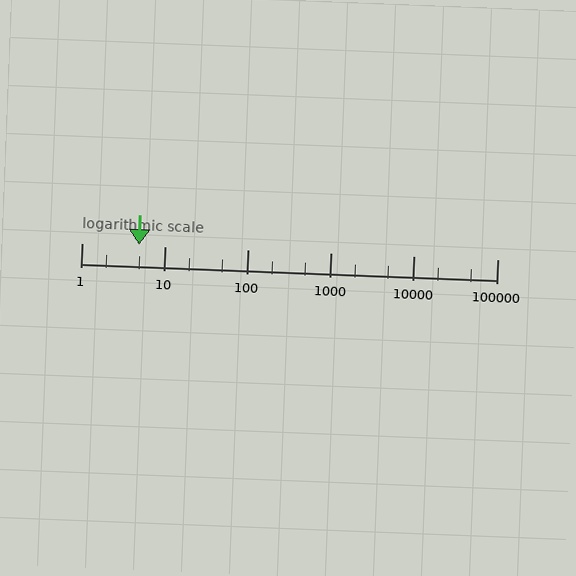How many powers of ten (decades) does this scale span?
The scale spans 5 decades, from 1 to 100000.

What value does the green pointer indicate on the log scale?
The pointer indicates approximately 4.9.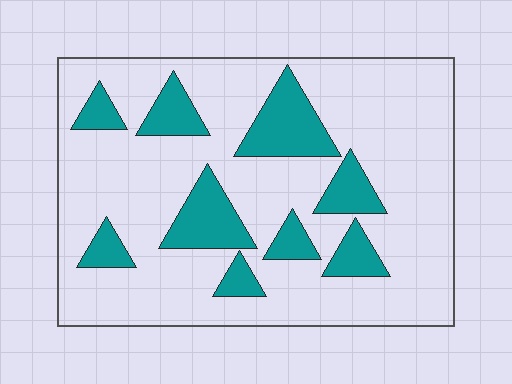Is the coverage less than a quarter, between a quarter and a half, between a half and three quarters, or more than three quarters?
Less than a quarter.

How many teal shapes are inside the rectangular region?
9.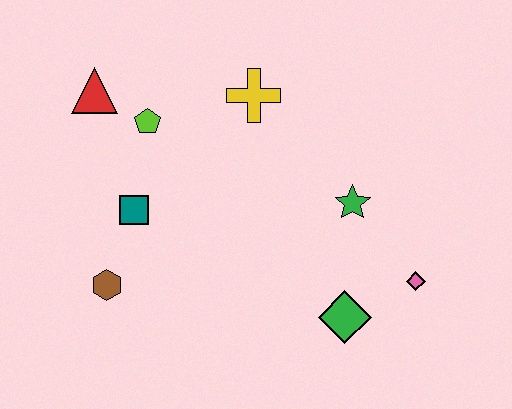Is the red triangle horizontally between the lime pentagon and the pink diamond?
No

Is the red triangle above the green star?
Yes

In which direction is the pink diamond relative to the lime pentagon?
The pink diamond is to the right of the lime pentagon.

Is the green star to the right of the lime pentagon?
Yes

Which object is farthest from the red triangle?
The pink diamond is farthest from the red triangle.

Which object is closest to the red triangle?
The lime pentagon is closest to the red triangle.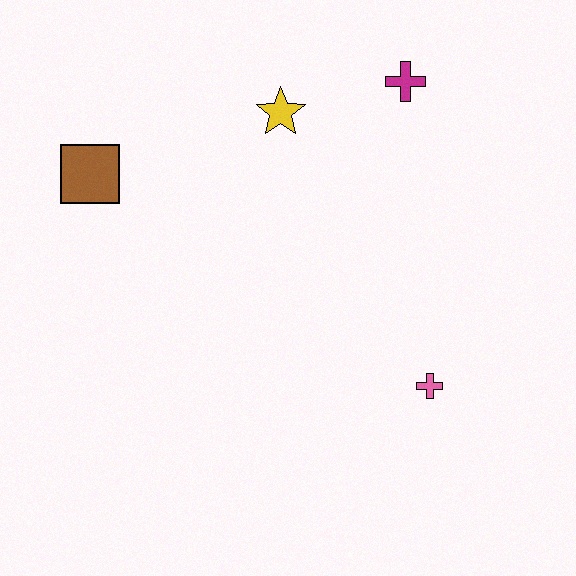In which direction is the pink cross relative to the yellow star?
The pink cross is below the yellow star.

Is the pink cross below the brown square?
Yes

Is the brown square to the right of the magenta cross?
No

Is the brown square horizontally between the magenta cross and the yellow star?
No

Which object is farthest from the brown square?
The pink cross is farthest from the brown square.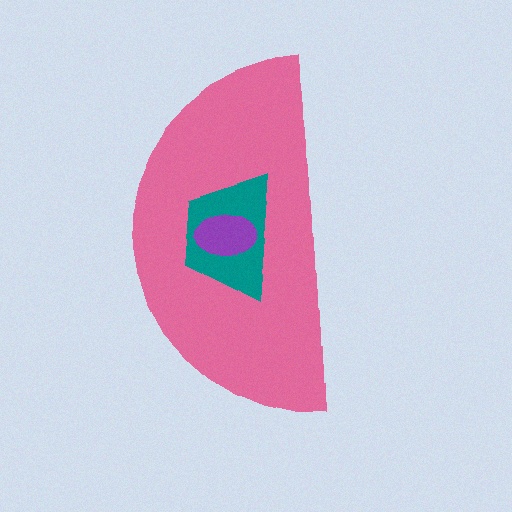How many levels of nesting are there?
3.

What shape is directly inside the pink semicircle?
The teal trapezoid.